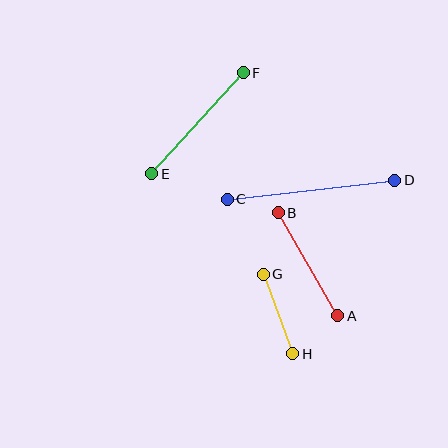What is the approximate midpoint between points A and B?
The midpoint is at approximately (308, 264) pixels.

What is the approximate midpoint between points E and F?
The midpoint is at approximately (197, 123) pixels.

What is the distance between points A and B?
The distance is approximately 119 pixels.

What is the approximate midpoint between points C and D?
The midpoint is at approximately (311, 190) pixels.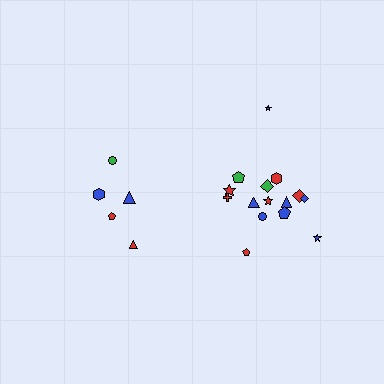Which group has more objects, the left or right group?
The right group.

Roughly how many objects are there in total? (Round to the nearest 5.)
Roughly 20 objects in total.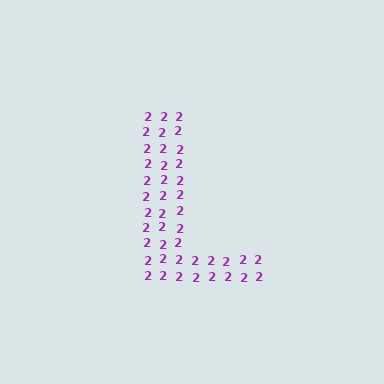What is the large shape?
The large shape is the letter L.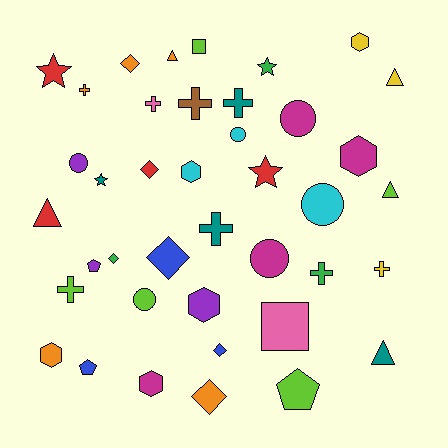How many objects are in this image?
There are 40 objects.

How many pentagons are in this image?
There are 3 pentagons.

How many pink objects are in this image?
There are 2 pink objects.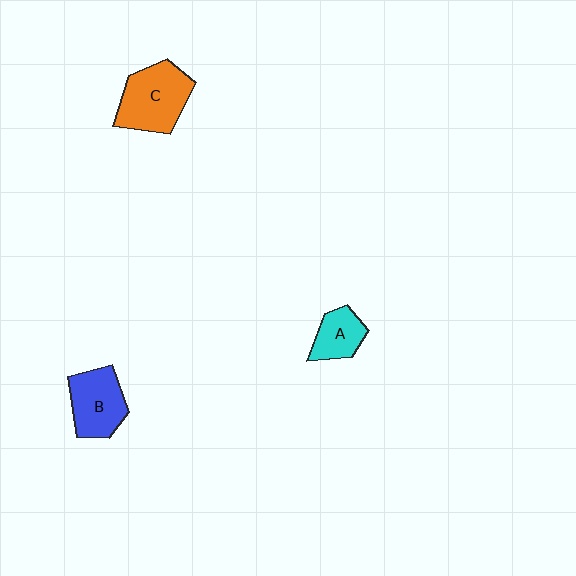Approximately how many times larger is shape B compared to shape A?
Approximately 1.5 times.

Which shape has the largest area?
Shape C (orange).